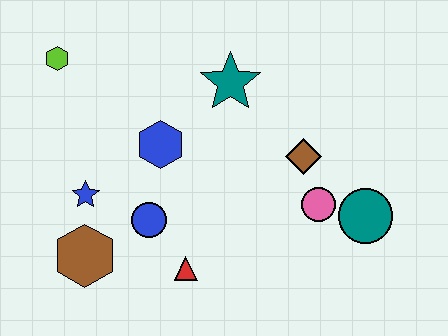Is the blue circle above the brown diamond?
No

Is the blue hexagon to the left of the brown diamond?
Yes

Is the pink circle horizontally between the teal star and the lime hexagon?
No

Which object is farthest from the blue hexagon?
The teal circle is farthest from the blue hexagon.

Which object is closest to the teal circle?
The pink circle is closest to the teal circle.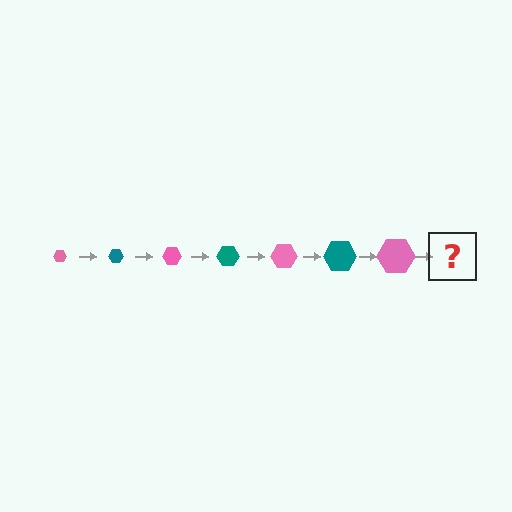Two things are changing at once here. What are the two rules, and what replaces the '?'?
The two rules are that the hexagon grows larger each step and the color cycles through pink and teal. The '?' should be a teal hexagon, larger than the previous one.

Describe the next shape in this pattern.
It should be a teal hexagon, larger than the previous one.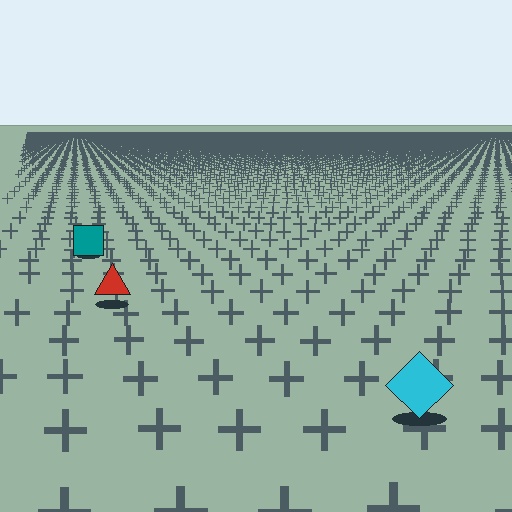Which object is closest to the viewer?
The cyan diamond is closest. The texture marks near it are larger and more spread out.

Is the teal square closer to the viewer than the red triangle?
No. The red triangle is closer — you can tell from the texture gradient: the ground texture is coarser near it.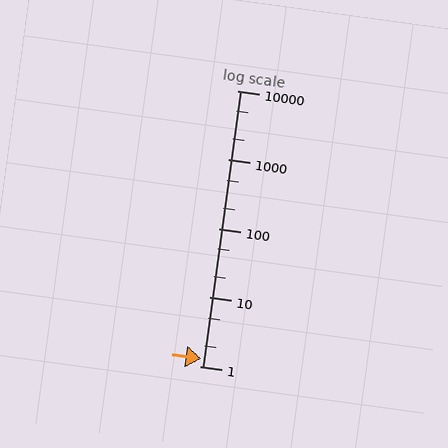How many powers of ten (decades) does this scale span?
The scale spans 4 decades, from 1 to 10000.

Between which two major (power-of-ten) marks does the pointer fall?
The pointer is between 1 and 10.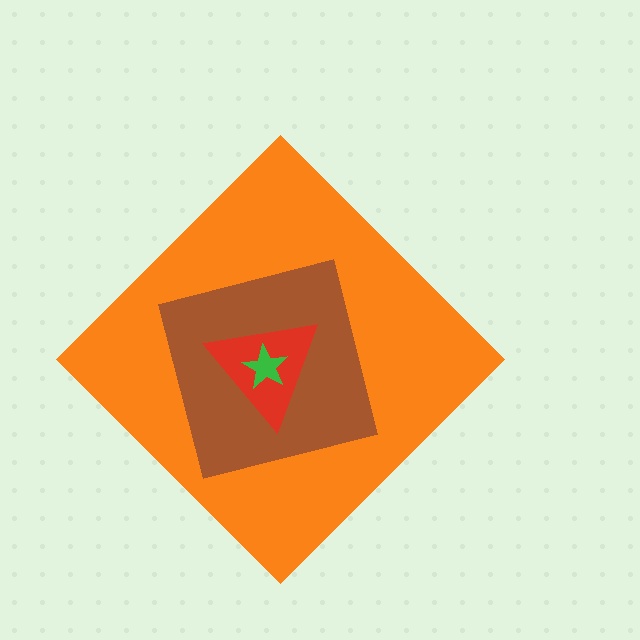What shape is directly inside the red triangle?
The green star.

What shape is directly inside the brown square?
The red triangle.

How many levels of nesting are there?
4.